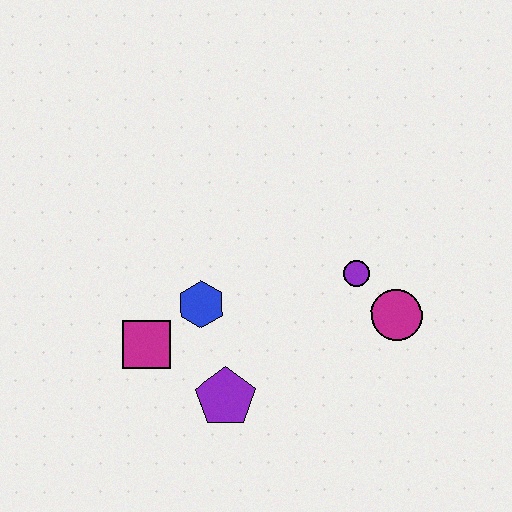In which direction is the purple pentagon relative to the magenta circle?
The purple pentagon is to the left of the magenta circle.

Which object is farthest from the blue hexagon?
The magenta circle is farthest from the blue hexagon.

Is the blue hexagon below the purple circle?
Yes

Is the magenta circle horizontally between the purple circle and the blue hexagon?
No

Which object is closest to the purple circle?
The magenta circle is closest to the purple circle.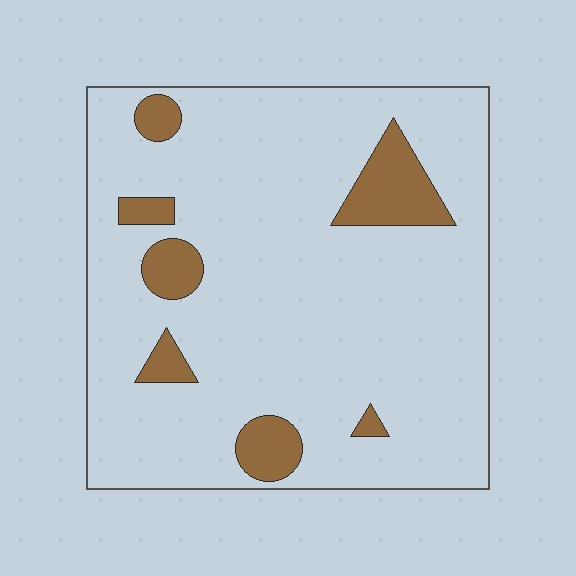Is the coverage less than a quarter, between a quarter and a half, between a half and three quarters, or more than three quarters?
Less than a quarter.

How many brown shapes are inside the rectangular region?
7.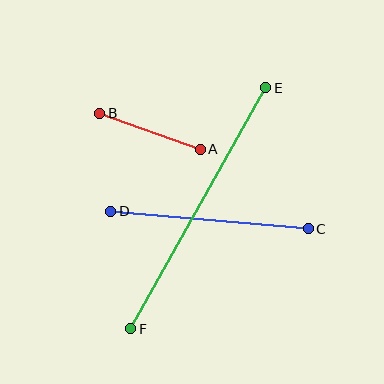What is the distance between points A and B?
The distance is approximately 107 pixels.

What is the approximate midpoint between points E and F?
The midpoint is at approximately (198, 208) pixels.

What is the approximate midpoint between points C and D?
The midpoint is at approximately (210, 220) pixels.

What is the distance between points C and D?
The distance is approximately 198 pixels.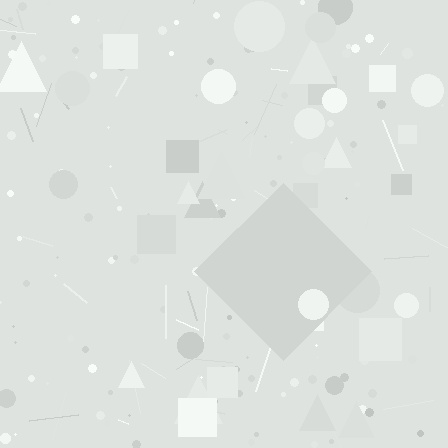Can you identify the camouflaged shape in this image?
The camouflaged shape is a diamond.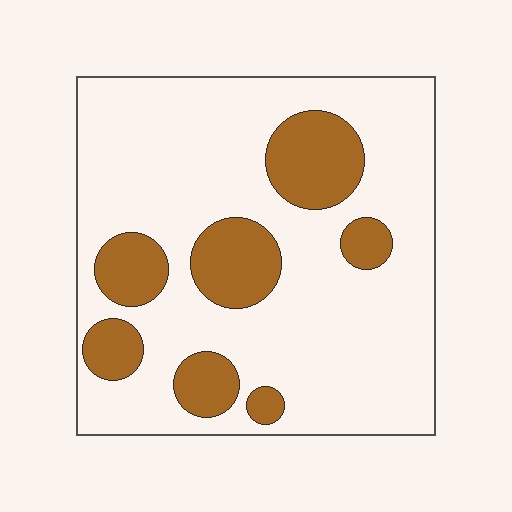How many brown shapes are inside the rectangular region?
7.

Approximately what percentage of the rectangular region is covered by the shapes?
Approximately 20%.